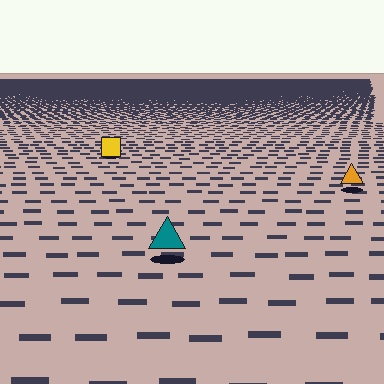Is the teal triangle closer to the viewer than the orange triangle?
Yes. The teal triangle is closer — you can tell from the texture gradient: the ground texture is coarser near it.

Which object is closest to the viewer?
The teal triangle is closest. The texture marks near it are larger and more spread out.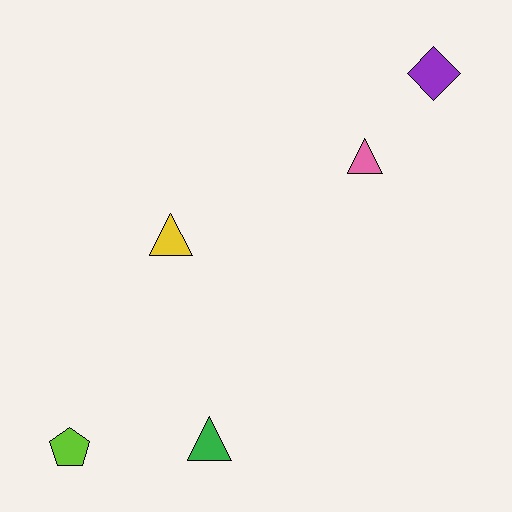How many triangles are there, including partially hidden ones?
There are 3 triangles.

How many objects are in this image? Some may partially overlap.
There are 5 objects.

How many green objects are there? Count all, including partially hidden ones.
There is 1 green object.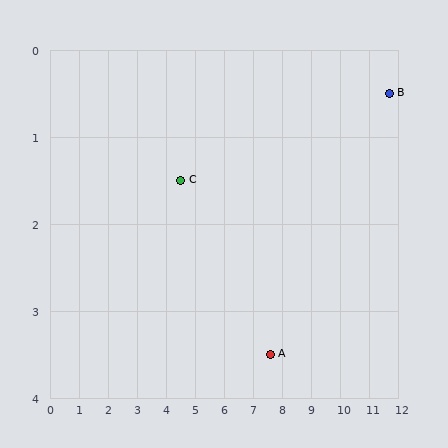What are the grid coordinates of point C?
Point C is at approximately (4.5, 1.5).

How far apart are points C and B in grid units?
Points C and B are about 7.3 grid units apart.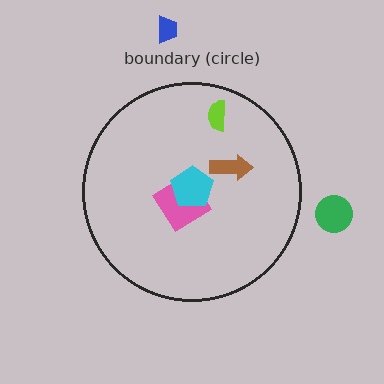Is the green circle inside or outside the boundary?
Outside.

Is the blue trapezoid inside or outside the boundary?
Outside.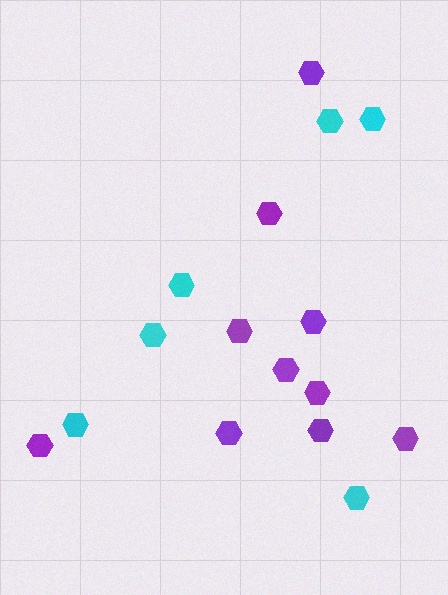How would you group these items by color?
There are 2 groups: one group of cyan hexagons (6) and one group of purple hexagons (10).